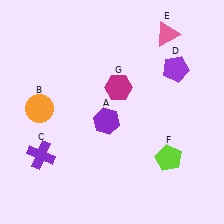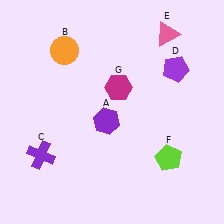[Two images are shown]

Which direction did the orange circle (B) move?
The orange circle (B) moved up.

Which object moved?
The orange circle (B) moved up.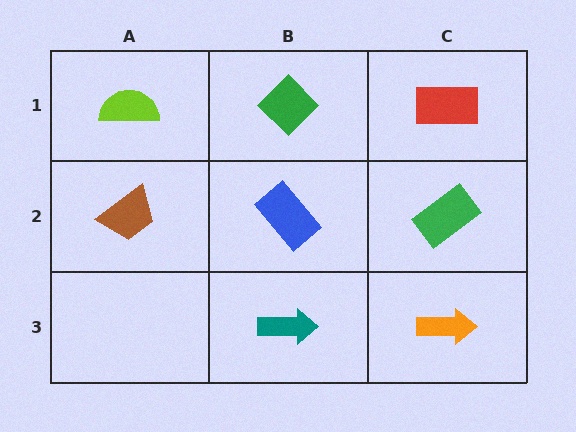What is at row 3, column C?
An orange arrow.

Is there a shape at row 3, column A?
No, that cell is empty.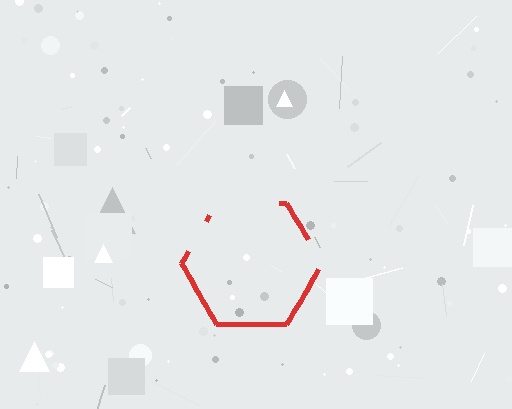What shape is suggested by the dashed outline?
The dashed outline suggests a hexagon.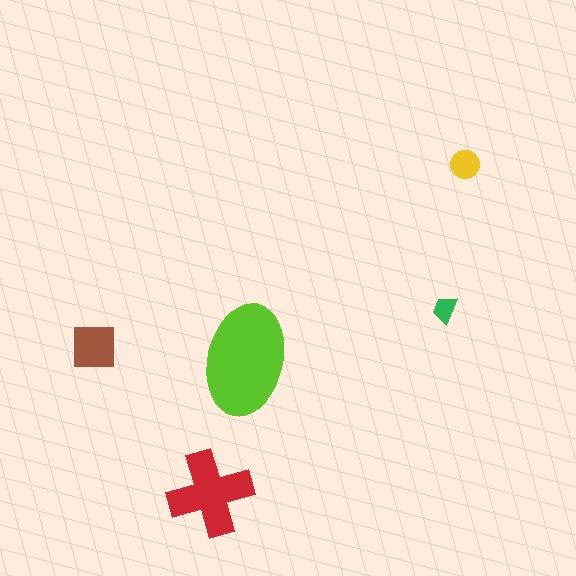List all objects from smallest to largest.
The green trapezoid, the yellow circle, the brown square, the red cross, the lime ellipse.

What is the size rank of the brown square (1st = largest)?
3rd.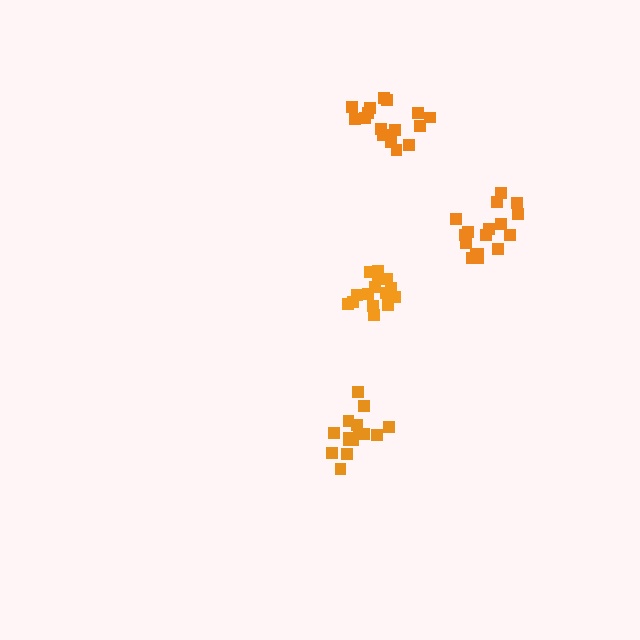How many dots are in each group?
Group 1: 17 dots, Group 2: 15 dots, Group 3: 15 dots, Group 4: 17 dots (64 total).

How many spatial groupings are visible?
There are 4 spatial groupings.